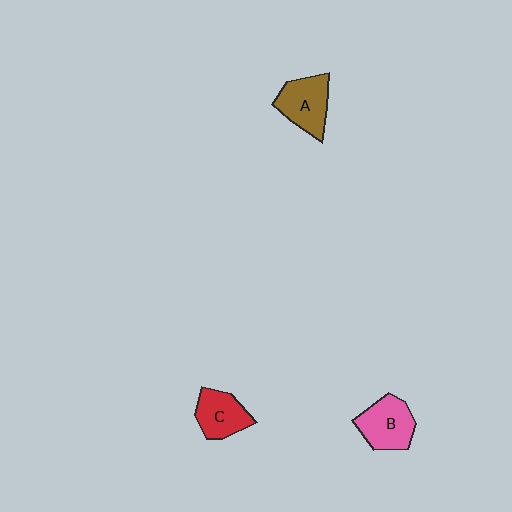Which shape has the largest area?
Shape B (pink).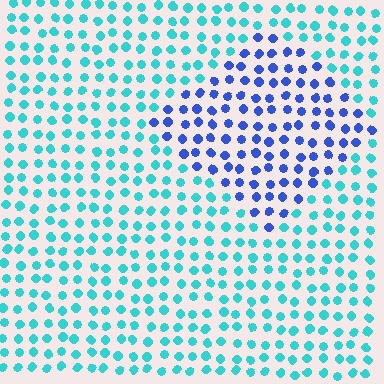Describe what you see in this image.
The image is filled with small cyan elements in a uniform arrangement. A diamond-shaped region is visible where the elements are tinted to a slightly different hue, forming a subtle color boundary.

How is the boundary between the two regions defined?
The boundary is defined purely by a slight shift in hue (about 50 degrees). Spacing, size, and orientation are identical on both sides.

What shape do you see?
I see a diamond.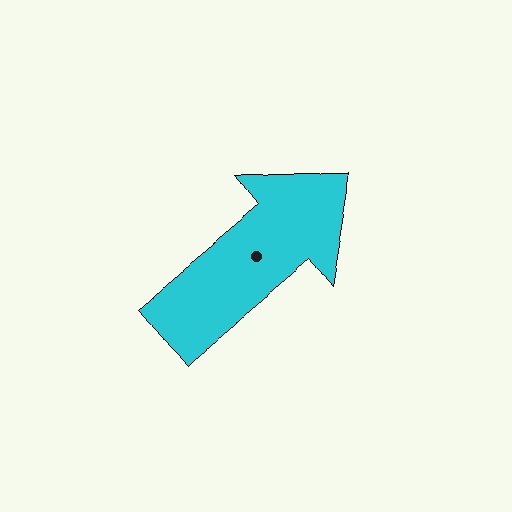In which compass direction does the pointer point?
Northeast.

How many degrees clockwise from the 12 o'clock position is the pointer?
Approximately 50 degrees.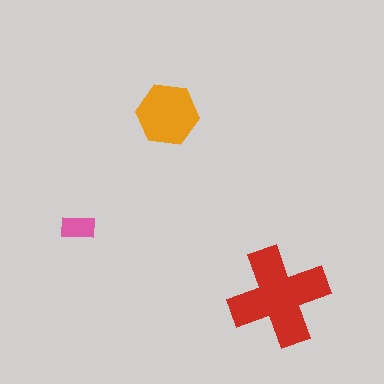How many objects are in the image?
There are 3 objects in the image.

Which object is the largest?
The red cross.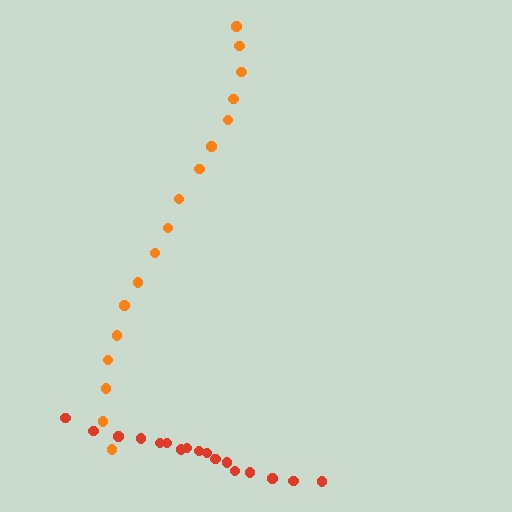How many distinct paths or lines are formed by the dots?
There are 2 distinct paths.